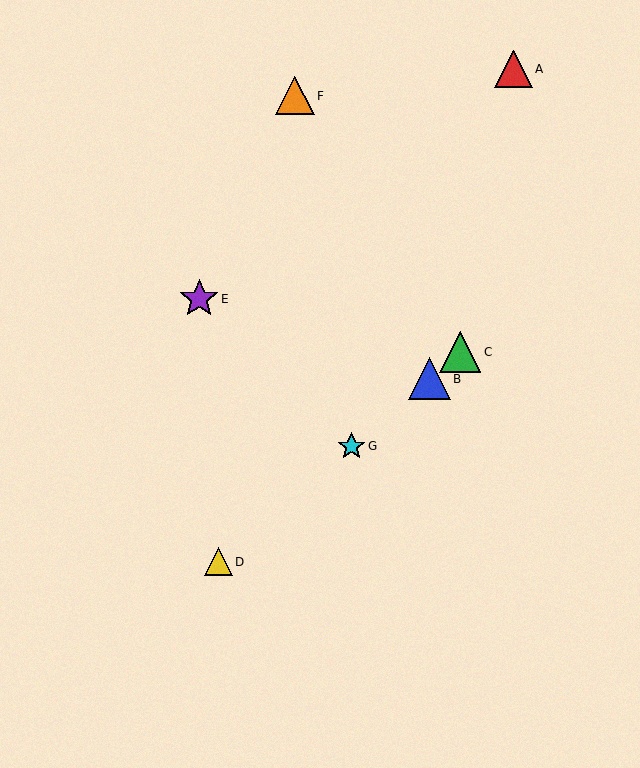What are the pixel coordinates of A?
Object A is at (513, 69).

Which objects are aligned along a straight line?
Objects B, C, D, G are aligned along a straight line.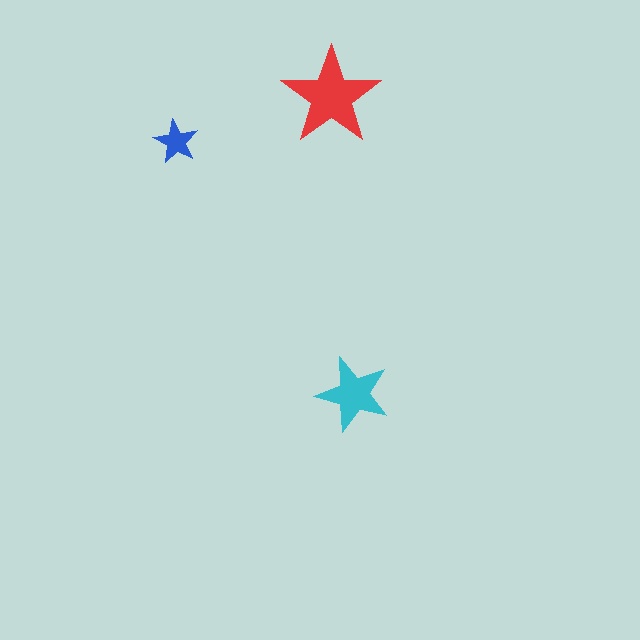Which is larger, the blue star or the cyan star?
The cyan one.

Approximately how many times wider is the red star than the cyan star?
About 1.5 times wider.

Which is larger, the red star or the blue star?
The red one.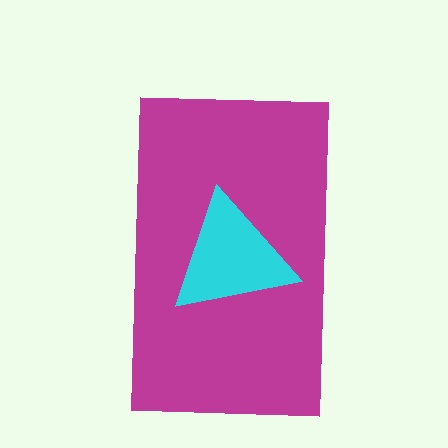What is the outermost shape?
The magenta rectangle.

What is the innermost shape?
The cyan triangle.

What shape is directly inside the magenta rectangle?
The cyan triangle.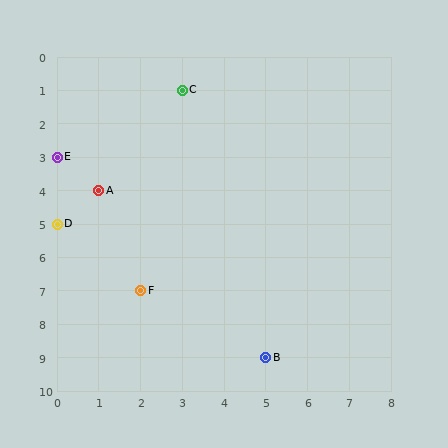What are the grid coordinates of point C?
Point C is at grid coordinates (3, 1).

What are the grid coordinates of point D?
Point D is at grid coordinates (0, 5).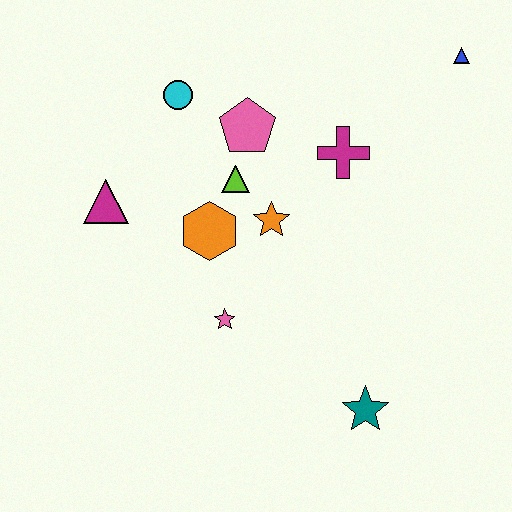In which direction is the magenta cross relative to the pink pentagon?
The magenta cross is to the right of the pink pentagon.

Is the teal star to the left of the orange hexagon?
No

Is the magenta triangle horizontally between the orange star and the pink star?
No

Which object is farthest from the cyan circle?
The teal star is farthest from the cyan circle.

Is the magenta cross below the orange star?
No